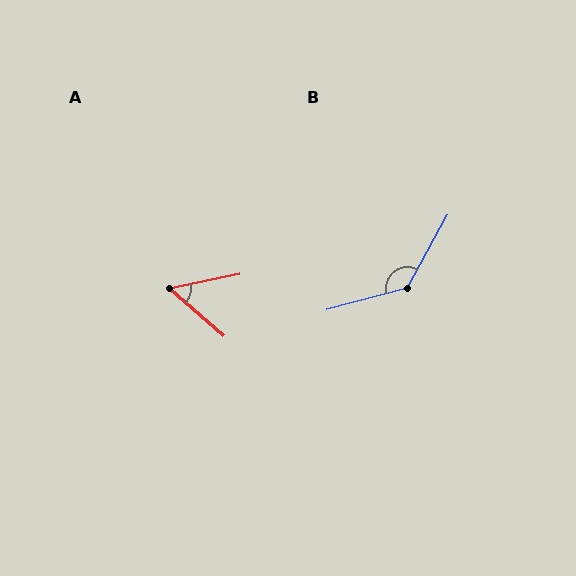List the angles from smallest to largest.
A (53°), B (134°).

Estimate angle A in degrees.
Approximately 53 degrees.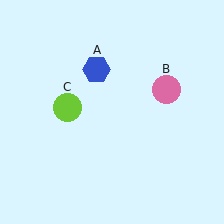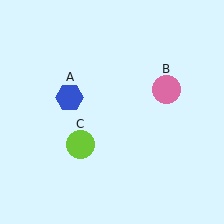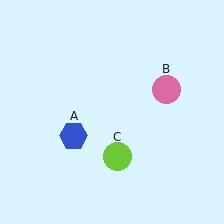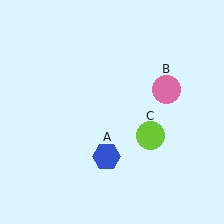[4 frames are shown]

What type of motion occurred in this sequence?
The blue hexagon (object A), lime circle (object C) rotated counterclockwise around the center of the scene.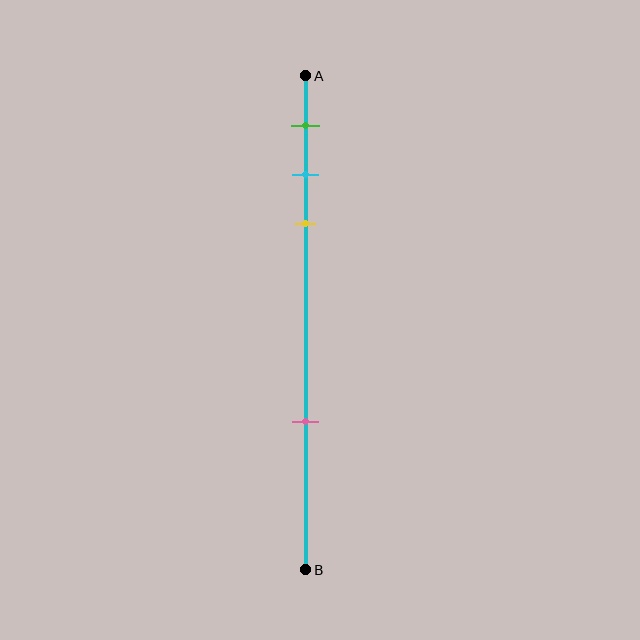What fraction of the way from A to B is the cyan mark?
The cyan mark is approximately 20% (0.2) of the way from A to B.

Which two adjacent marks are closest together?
The cyan and yellow marks are the closest adjacent pair.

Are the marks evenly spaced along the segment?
No, the marks are not evenly spaced.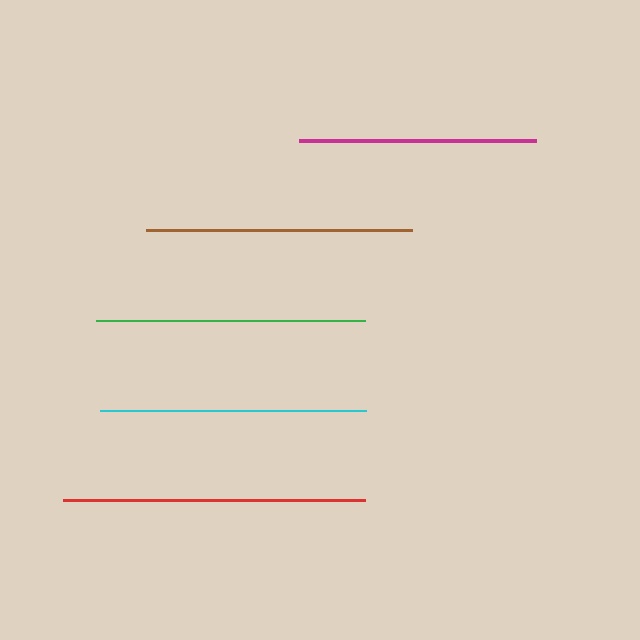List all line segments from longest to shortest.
From longest to shortest: red, green, cyan, brown, magenta.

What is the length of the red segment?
The red segment is approximately 303 pixels long.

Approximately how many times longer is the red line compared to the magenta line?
The red line is approximately 1.3 times the length of the magenta line.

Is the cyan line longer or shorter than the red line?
The red line is longer than the cyan line.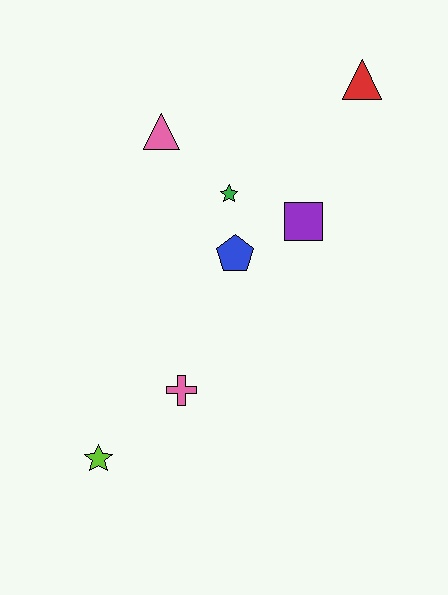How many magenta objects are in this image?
There are no magenta objects.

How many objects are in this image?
There are 7 objects.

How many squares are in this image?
There is 1 square.